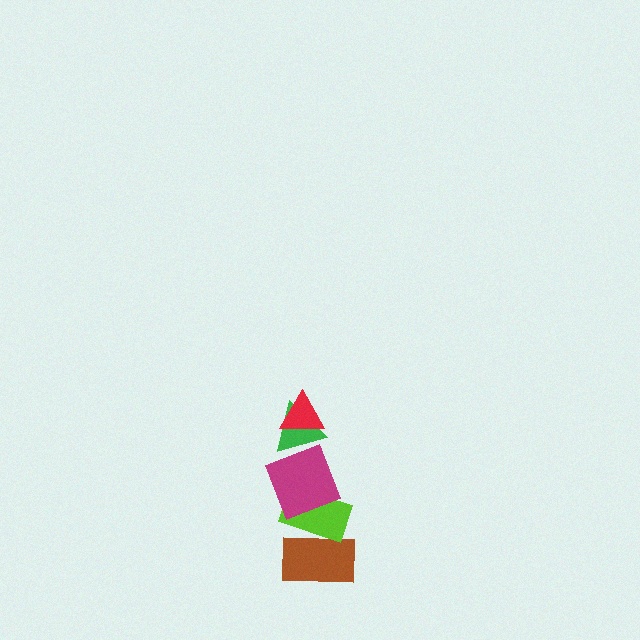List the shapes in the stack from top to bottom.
From top to bottom: the red triangle, the green triangle, the magenta square, the lime rectangle, the brown rectangle.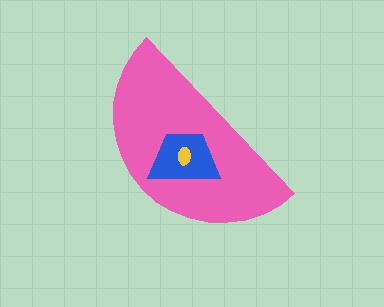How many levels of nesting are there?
3.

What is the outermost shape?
The pink semicircle.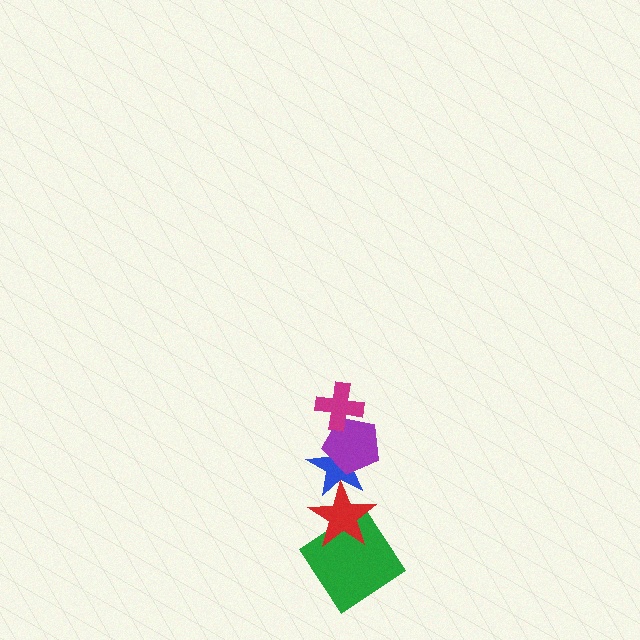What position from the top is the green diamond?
The green diamond is 5th from the top.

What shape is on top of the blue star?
The purple pentagon is on top of the blue star.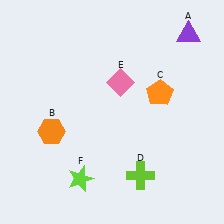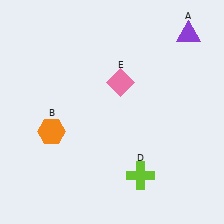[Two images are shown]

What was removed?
The orange pentagon (C), the lime star (F) were removed in Image 2.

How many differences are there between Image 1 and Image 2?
There are 2 differences between the two images.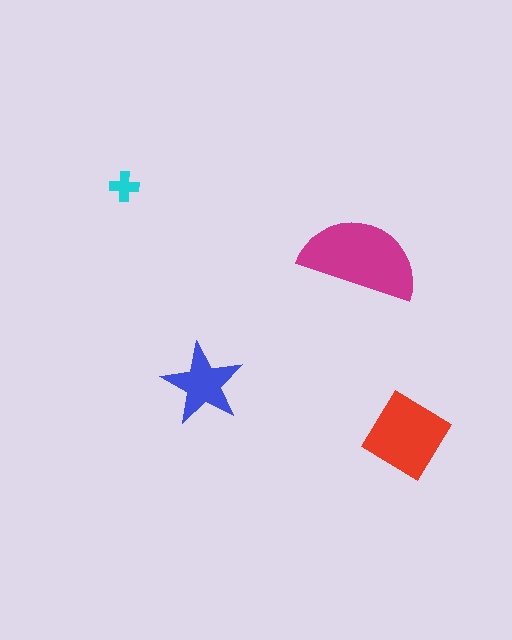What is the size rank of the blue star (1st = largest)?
3rd.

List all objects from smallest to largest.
The cyan cross, the blue star, the red diamond, the magenta semicircle.